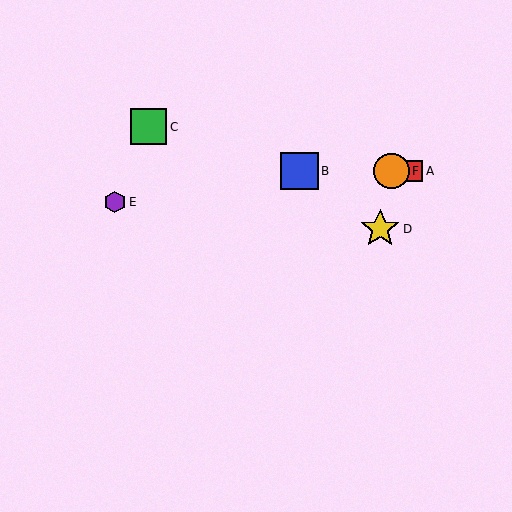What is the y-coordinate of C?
Object C is at y≈127.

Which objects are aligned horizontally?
Objects A, B, F are aligned horizontally.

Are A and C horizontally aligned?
No, A is at y≈171 and C is at y≈127.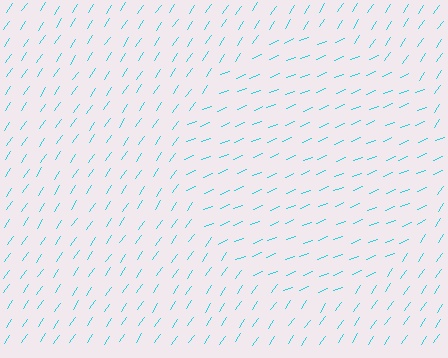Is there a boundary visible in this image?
Yes, there is a texture boundary formed by a change in line orientation.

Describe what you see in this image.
The image is filled with small cyan line segments. A circle region in the image has lines oriented differently from the surrounding lines, creating a visible texture boundary.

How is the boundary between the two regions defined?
The boundary is defined purely by a change in line orientation (approximately 34 degrees difference). All lines are the same color and thickness.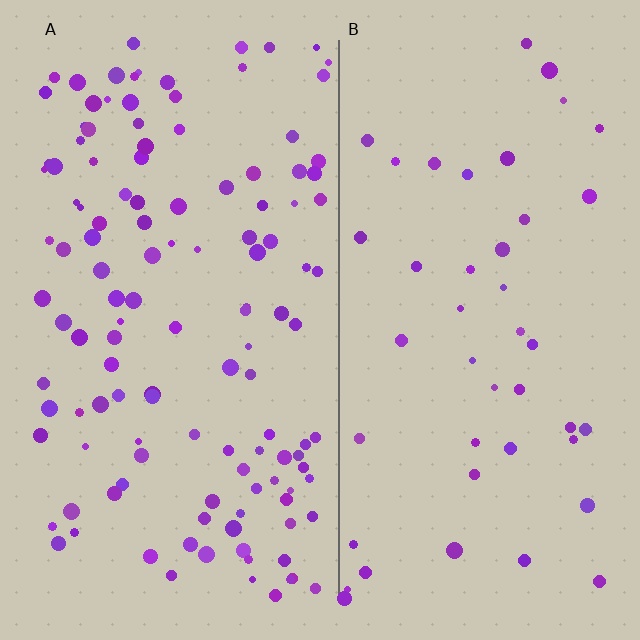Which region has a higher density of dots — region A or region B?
A (the left).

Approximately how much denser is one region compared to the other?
Approximately 2.8× — region A over region B.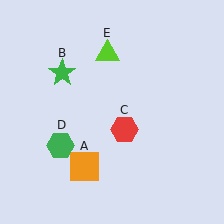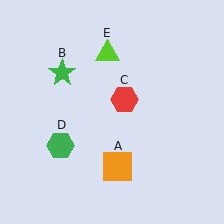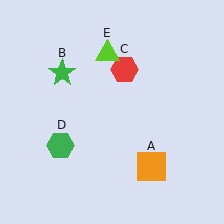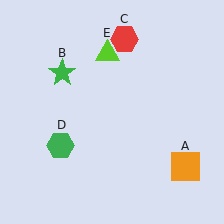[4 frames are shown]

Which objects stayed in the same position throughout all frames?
Green star (object B) and green hexagon (object D) and lime triangle (object E) remained stationary.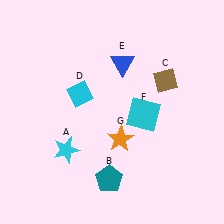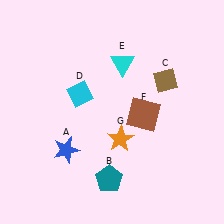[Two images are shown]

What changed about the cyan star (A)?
In Image 1, A is cyan. In Image 2, it changed to blue.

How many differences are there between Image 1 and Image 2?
There are 3 differences between the two images.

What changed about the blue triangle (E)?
In Image 1, E is blue. In Image 2, it changed to cyan.